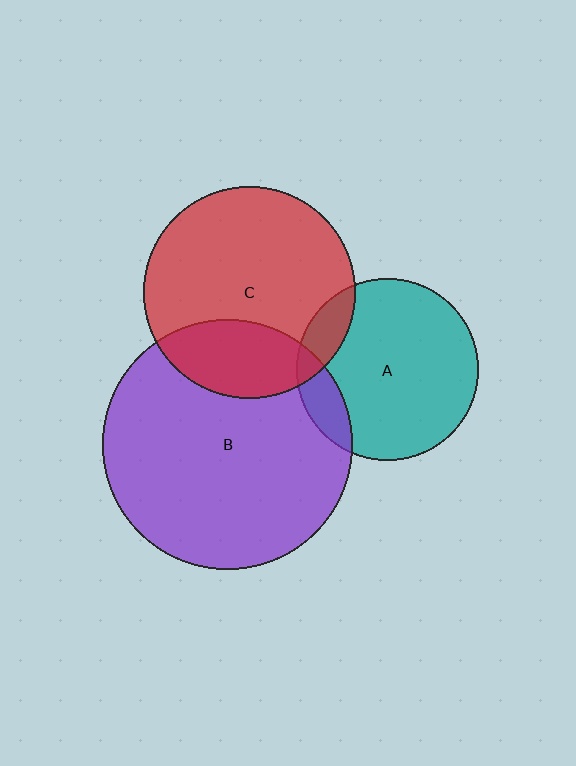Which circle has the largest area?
Circle B (purple).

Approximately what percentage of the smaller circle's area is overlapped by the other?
Approximately 25%.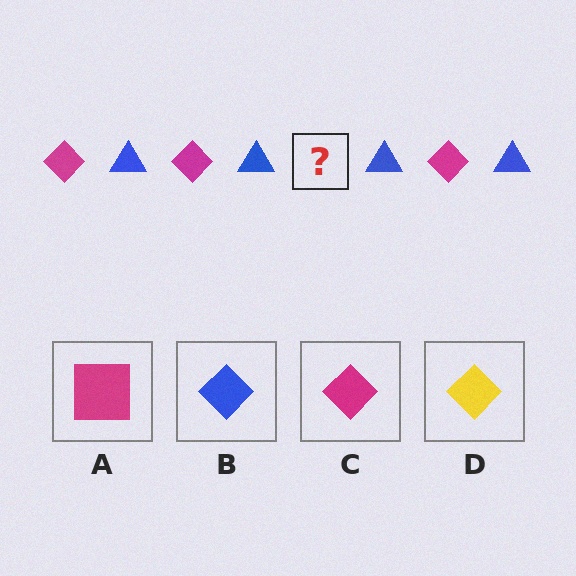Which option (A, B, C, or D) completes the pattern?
C.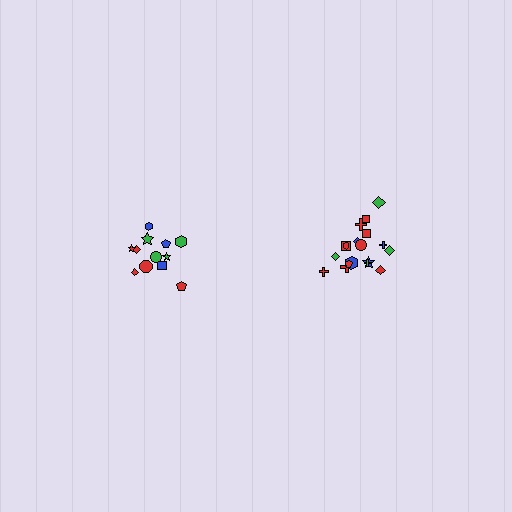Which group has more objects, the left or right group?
The right group.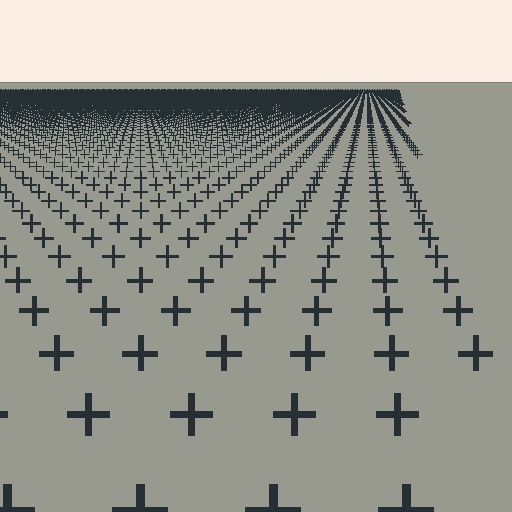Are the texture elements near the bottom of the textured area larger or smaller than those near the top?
Larger. Near the bottom, elements are closer to the viewer and appear at a bigger on-screen size.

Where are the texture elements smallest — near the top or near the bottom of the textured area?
Near the top.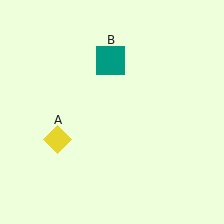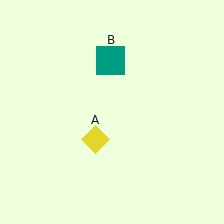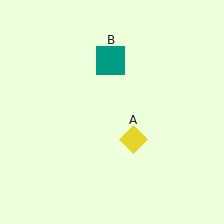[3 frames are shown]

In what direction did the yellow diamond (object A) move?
The yellow diamond (object A) moved right.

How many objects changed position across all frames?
1 object changed position: yellow diamond (object A).